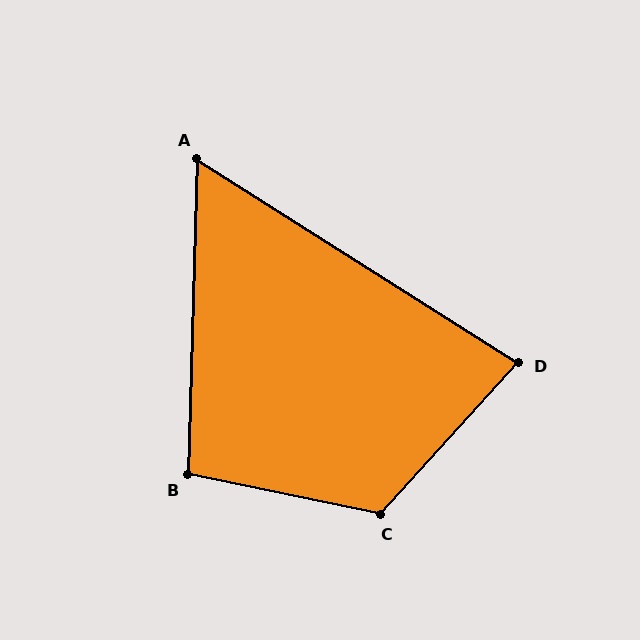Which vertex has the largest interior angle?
C, at approximately 121 degrees.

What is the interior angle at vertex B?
Approximately 100 degrees (obtuse).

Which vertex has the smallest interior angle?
A, at approximately 59 degrees.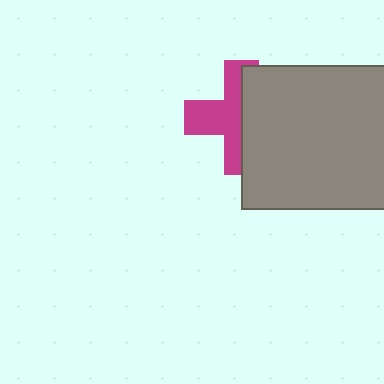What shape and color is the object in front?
The object in front is a gray square.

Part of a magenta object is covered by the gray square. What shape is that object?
It is a cross.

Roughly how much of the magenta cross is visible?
About half of it is visible (roughly 52%).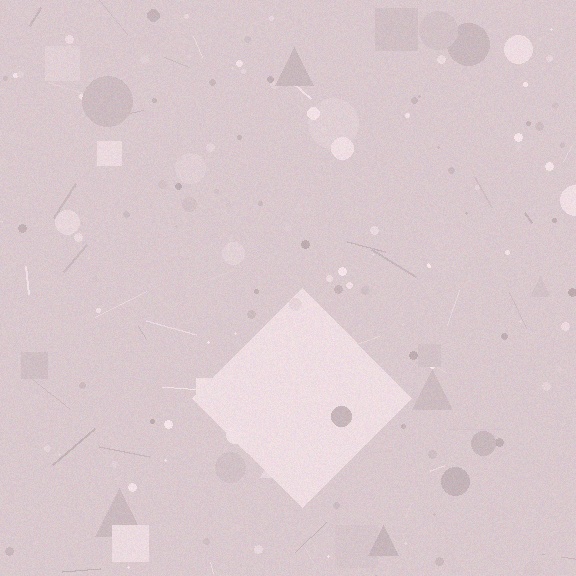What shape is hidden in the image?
A diamond is hidden in the image.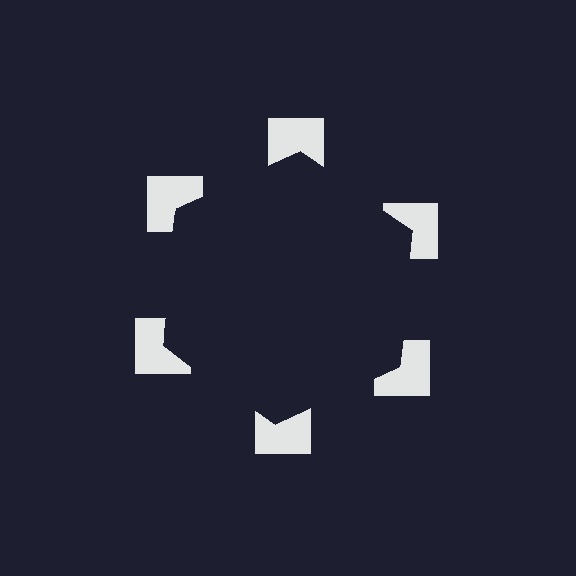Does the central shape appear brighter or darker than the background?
It typically appears slightly darker than the background, even though no actual brightness change is drawn.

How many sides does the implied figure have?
6 sides.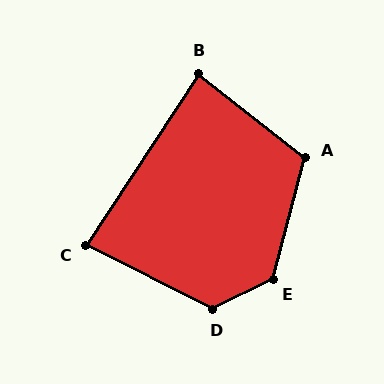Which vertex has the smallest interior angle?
C, at approximately 84 degrees.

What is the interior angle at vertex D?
Approximately 127 degrees (obtuse).